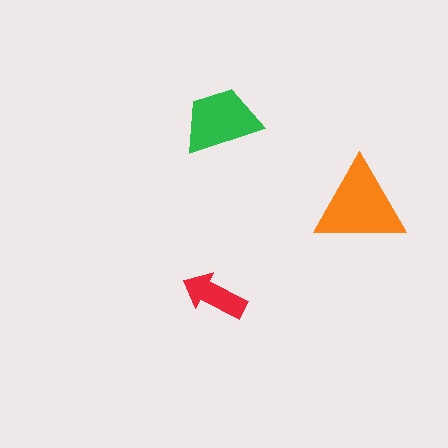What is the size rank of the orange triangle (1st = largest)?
1st.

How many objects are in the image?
There are 3 objects in the image.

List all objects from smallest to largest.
The red arrow, the green trapezoid, the orange triangle.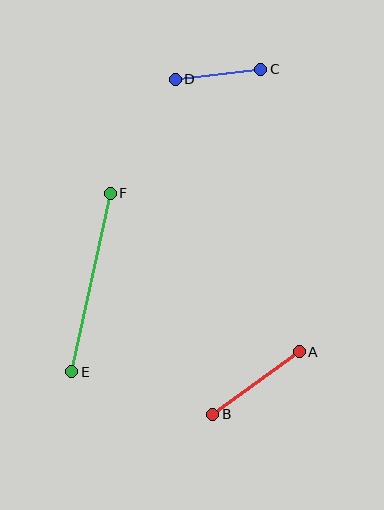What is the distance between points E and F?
The distance is approximately 183 pixels.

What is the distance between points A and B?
The distance is approximately 107 pixels.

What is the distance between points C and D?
The distance is approximately 86 pixels.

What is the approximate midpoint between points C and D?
The midpoint is at approximately (218, 74) pixels.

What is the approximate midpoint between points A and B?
The midpoint is at approximately (256, 383) pixels.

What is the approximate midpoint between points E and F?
The midpoint is at approximately (91, 282) pixels.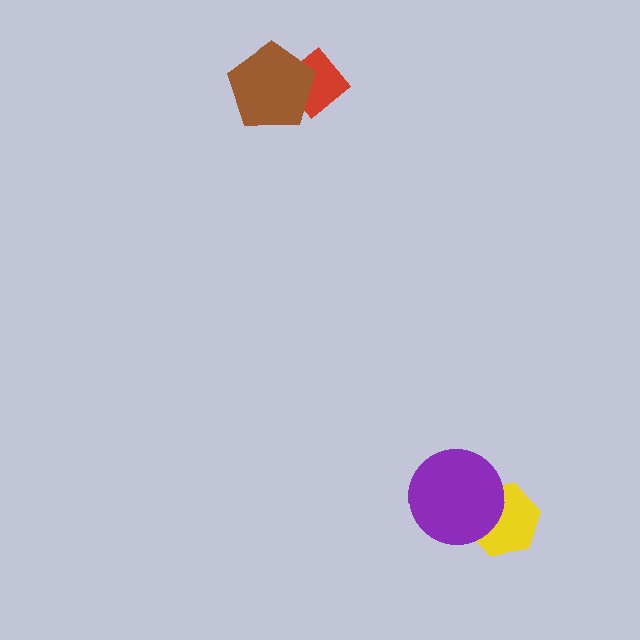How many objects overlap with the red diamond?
1 object overlaps with the red diamond.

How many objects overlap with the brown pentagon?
1 object overlaps with the brown pentagon.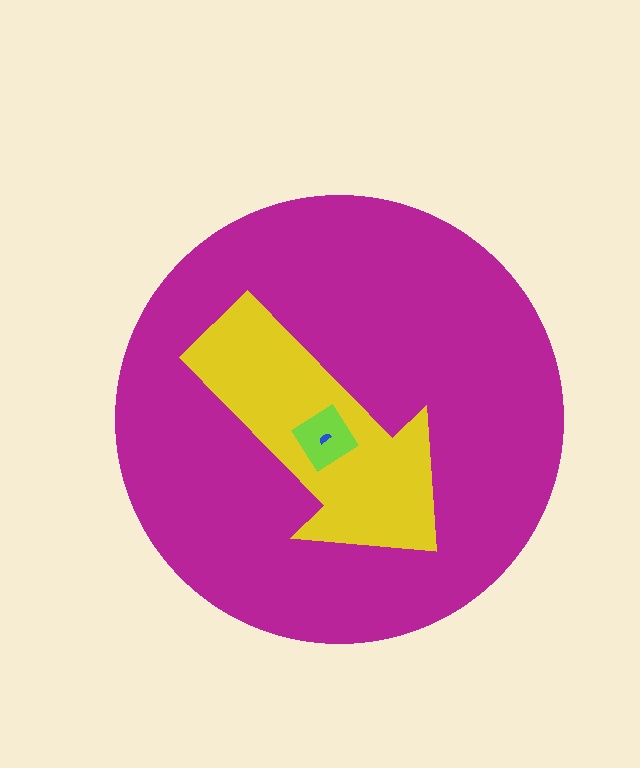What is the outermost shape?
The magenta circle.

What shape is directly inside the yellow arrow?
The lime diamond.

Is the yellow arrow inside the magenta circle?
Yes.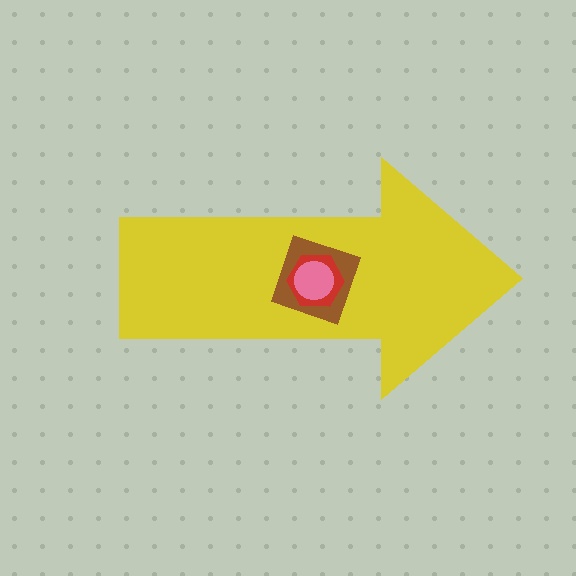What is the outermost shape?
The yellow arrow.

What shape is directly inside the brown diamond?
The red hexagon.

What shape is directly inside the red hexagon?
The pink circle.